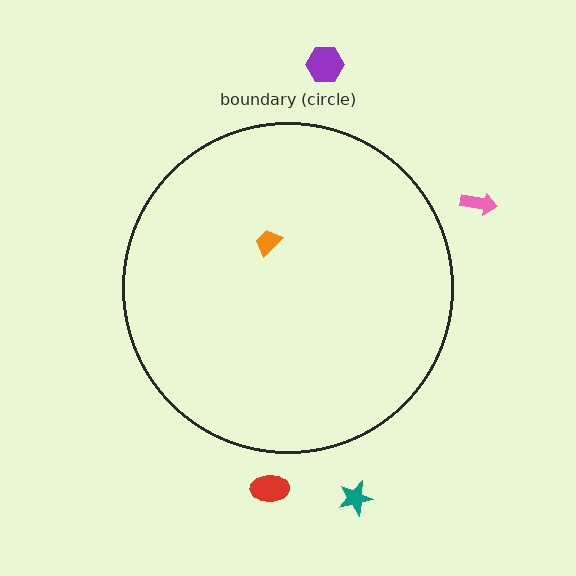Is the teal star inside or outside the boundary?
Outside.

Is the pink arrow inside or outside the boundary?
Outside.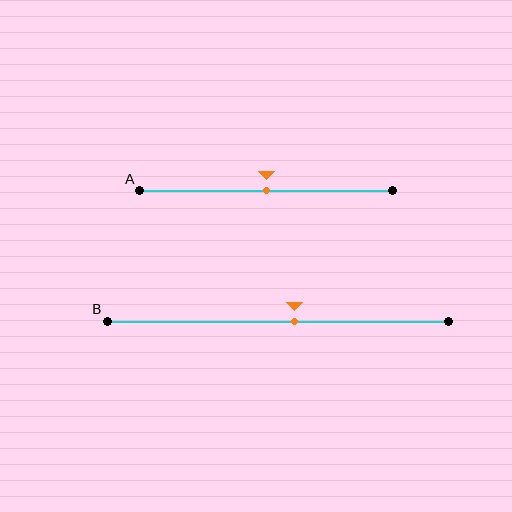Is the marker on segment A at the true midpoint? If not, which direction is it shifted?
Yes, the marker on segment A is at the true midpoint.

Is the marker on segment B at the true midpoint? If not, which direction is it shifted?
No, the marker on segment B is shifted to the right by about 5% of the segment length.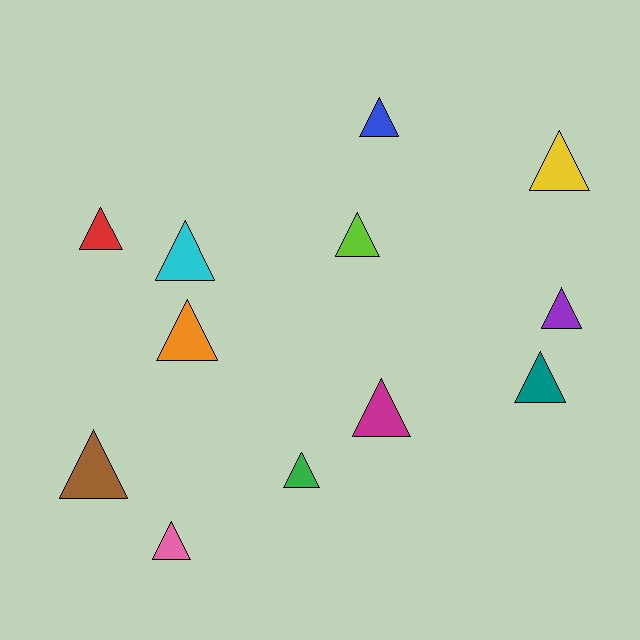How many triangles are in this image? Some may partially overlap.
There are 12 triangles.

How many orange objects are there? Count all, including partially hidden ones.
There is 1 orange object.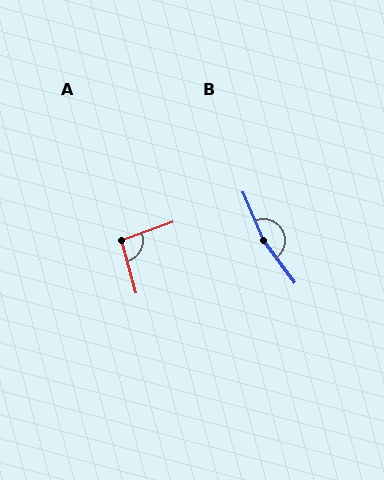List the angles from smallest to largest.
A (95°), B (166°).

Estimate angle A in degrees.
Approximately 95 degrees.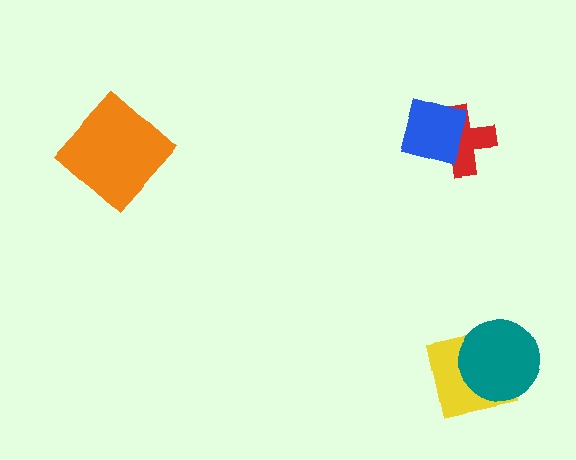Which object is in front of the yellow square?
The teal circle is in front of the yellow square.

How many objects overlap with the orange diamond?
0 objects overlap with the orange diamond.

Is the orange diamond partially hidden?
No, no other shape covers it.